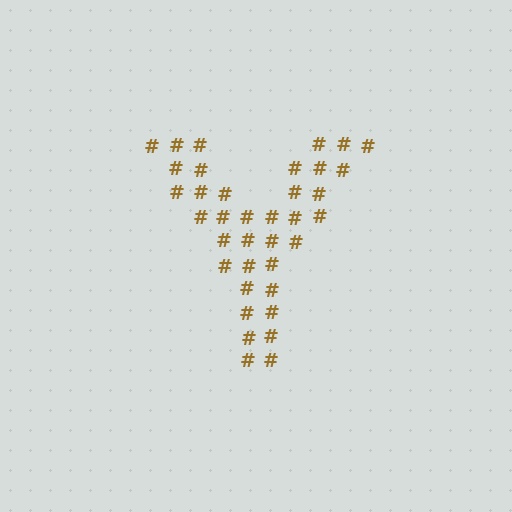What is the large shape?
The large shape is the letter Y.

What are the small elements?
The small elements are hash symbols.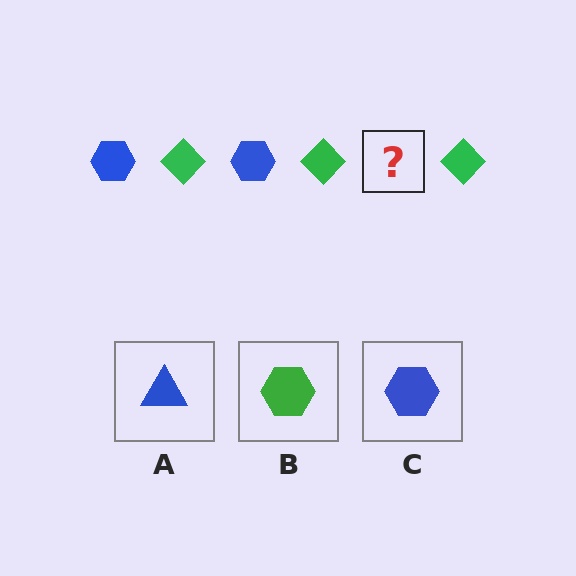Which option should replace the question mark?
Option C.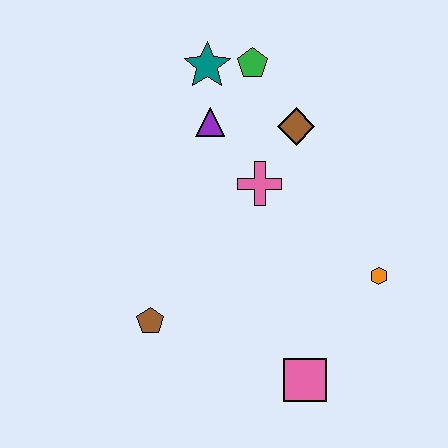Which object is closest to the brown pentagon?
The pink square is closest to the brown pentagon.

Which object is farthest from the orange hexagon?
The teal star is farthest from the orange hexagon.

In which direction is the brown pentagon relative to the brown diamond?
The brown pentagon is below the brown diamond.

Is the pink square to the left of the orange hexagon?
Yes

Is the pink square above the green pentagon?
No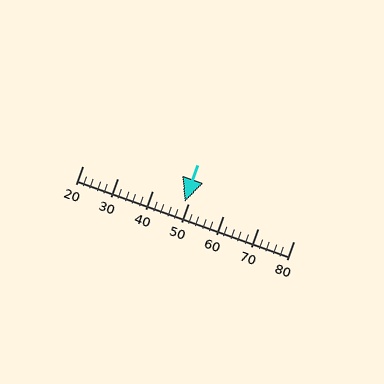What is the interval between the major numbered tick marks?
The major tick marks are spaced 10 units apart.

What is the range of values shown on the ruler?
The ruler shows values from 20 to 80.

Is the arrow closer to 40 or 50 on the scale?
The arrow is closer to 50.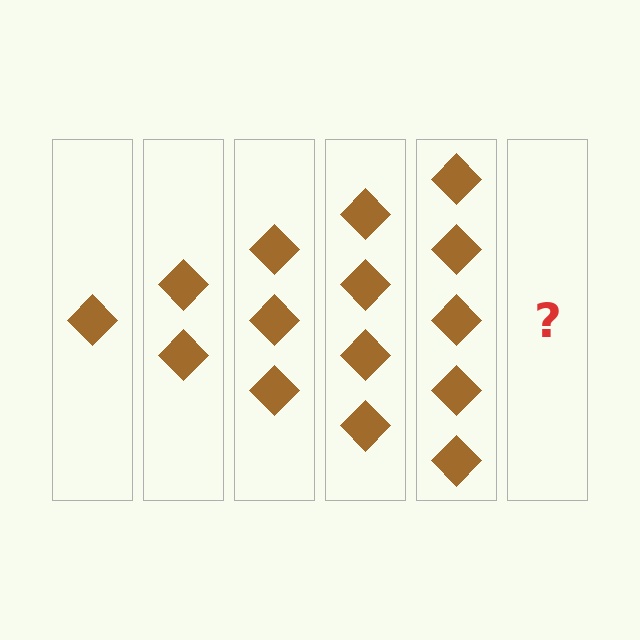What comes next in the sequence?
The next element should be 6 diamonds.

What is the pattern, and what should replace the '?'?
The pattern is that each step adds one more diamond. The '?' should be 6 diamonds.